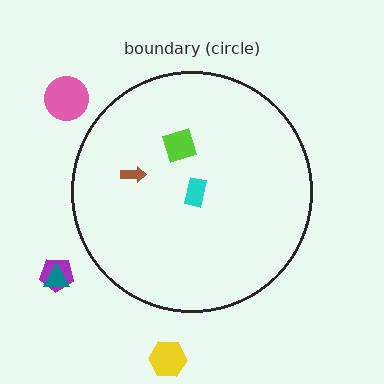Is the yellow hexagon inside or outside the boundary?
Outside.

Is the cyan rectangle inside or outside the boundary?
Inside.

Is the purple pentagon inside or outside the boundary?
Outside.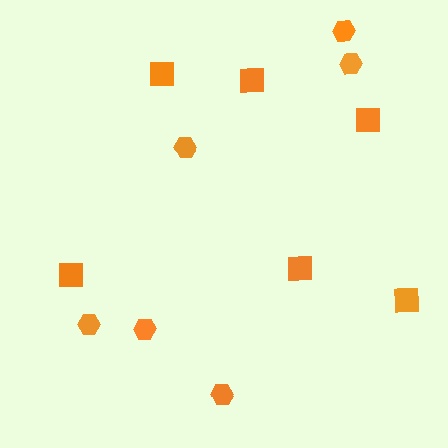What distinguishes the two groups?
There are 2 groups: one group of squares (6) and one group of hexagons (6).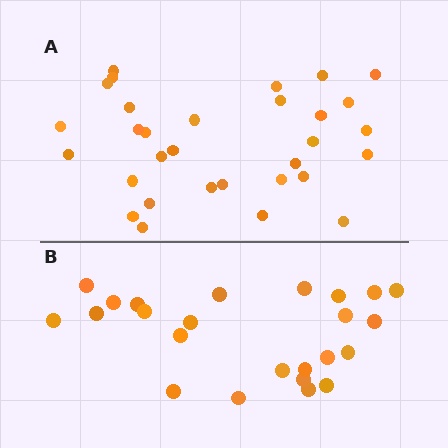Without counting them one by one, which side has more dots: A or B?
Region A (the top region) has more dots.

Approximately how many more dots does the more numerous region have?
Region A has roughly 8 or so more dots than region B.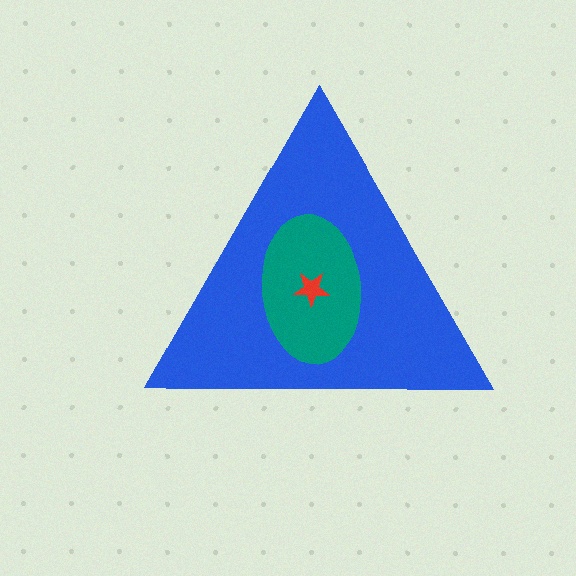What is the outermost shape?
The blue triangle.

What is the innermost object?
The red star.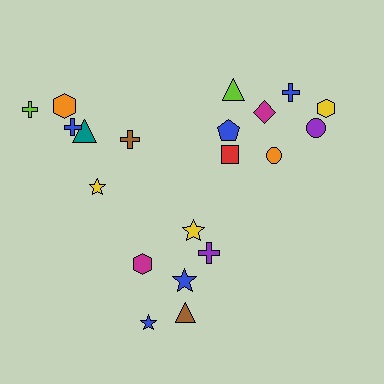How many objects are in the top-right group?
There are 8 objects.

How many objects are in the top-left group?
There are 6 objects.